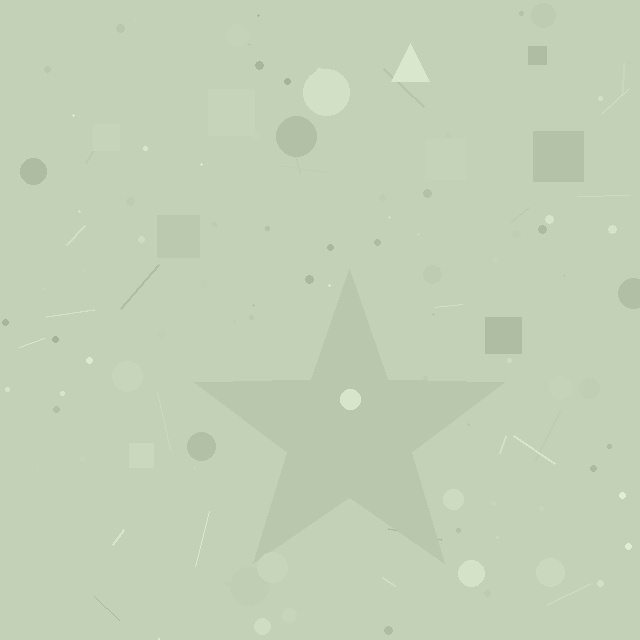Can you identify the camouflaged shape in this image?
The camouflaged shape is a star.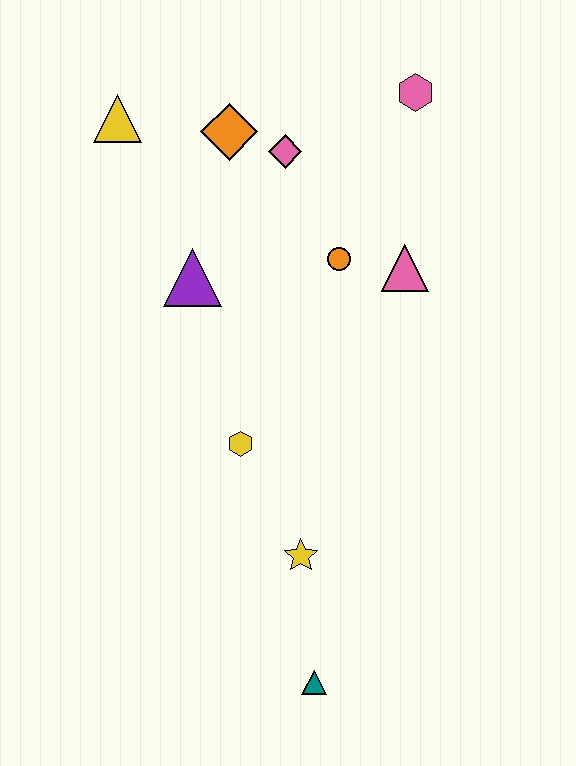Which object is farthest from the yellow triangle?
The teal triangle is farthest from the yellow triangle.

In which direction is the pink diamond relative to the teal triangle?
The pink diamond is above the teal triangle.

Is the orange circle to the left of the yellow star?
No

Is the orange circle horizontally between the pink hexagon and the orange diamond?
Yes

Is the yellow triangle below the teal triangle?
No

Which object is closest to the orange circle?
The pink triangle is closest to the orange circle.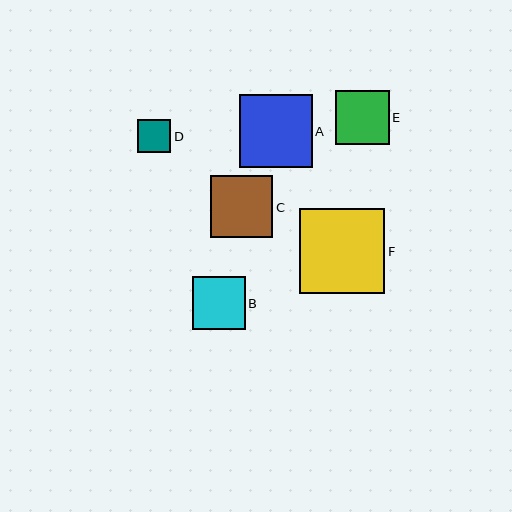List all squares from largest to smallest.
From largest to smallest: F, A, C, E, B, D.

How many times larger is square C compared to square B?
Square C is approximately 1.2 times the size of square B.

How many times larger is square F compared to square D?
Square F is approximately 2.6 times the size of square D.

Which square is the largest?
Square F is the largest with a size of approximately 85 pixels.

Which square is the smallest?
Square D is the smallest with a size of approximately 33 pixels.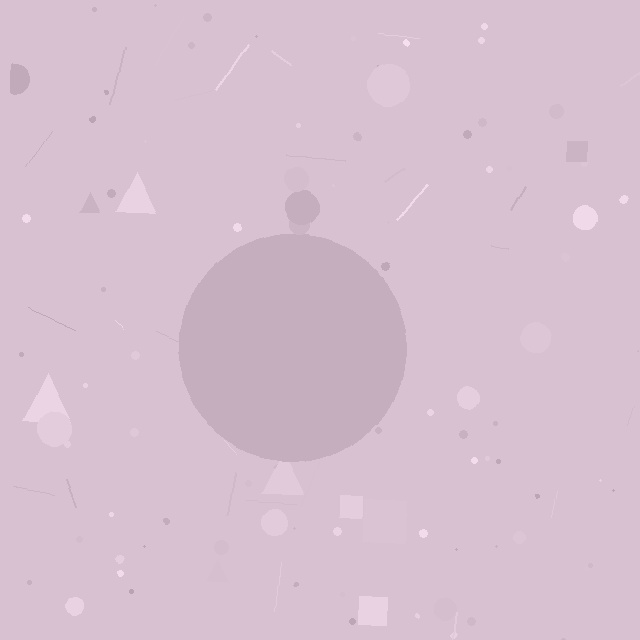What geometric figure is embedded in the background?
A circle is embedded in the background.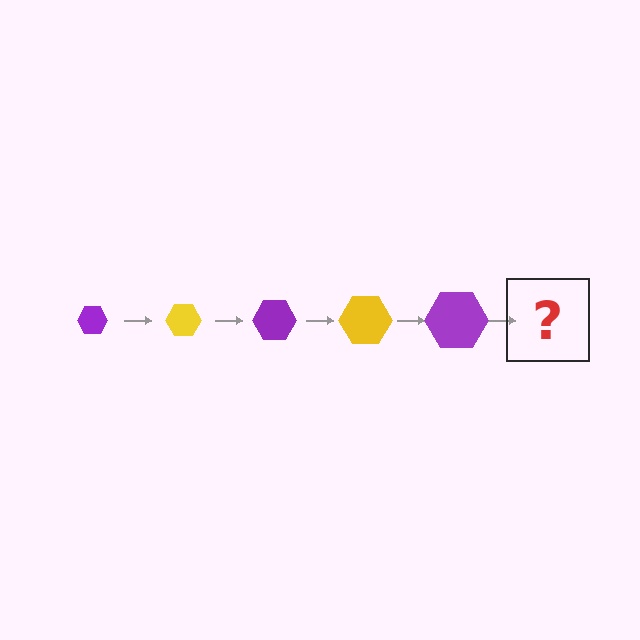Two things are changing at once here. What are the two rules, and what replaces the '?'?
The two rules are that the hexagon grows larger each step and the color cycles through purple and yellow. The '?' should be a yellow hexagon, larger than the previous one.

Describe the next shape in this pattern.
It should be a yellow hexagon, larger than the previous one.